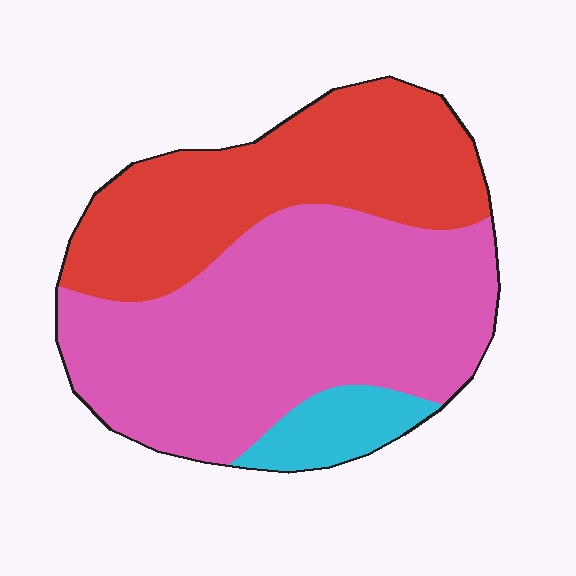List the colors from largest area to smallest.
From largest to smallest: pink, red, cyan.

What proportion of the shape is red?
Red covers roughly 35% of the shape.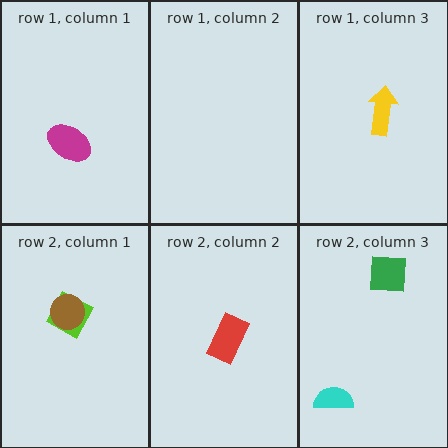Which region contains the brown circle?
The row 2, column 1 region.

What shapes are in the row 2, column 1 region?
The lime diamond, the brown circle.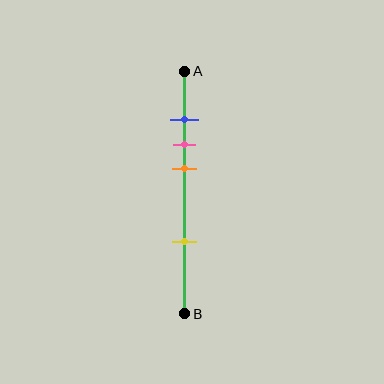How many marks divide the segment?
There are 4 marks dividing the segment.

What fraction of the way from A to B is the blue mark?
The blue mark is approximately 20% (0.2) of the way from A to B.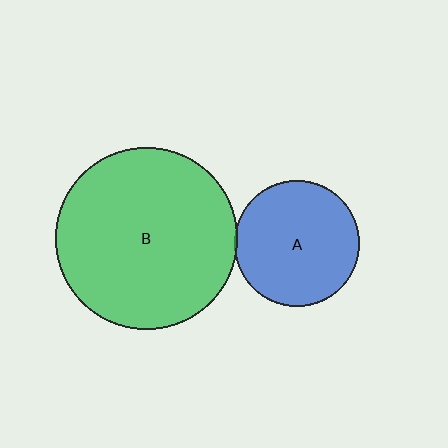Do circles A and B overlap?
Yes.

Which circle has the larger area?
Circle B (green).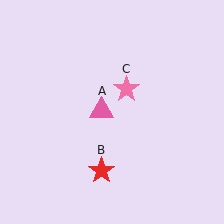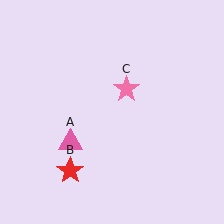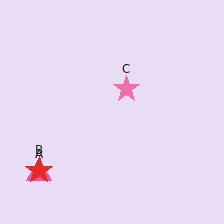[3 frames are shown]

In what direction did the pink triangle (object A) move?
The pink triangle (object A) moved down and to the left.